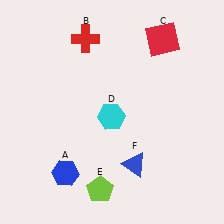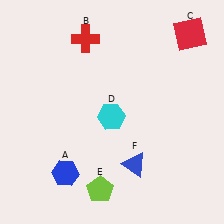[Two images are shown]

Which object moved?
The red square (C) moved right.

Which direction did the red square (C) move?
The red square (C) moved right.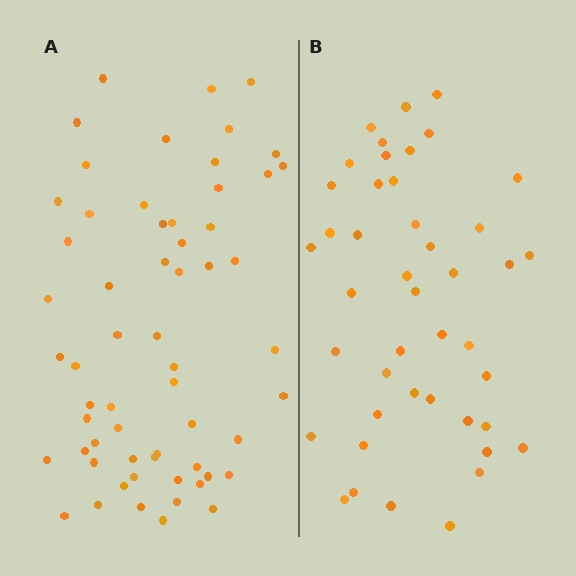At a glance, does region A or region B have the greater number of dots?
Region A (the left region) has more dots.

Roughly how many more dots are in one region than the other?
Region A has approximately 15 more dots than region B.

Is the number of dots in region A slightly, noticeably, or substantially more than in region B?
Region A has noticeably more, but not dramatically so. The ratio is roughly 1.4 to 1.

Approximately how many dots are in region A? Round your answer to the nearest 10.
About 60 dots.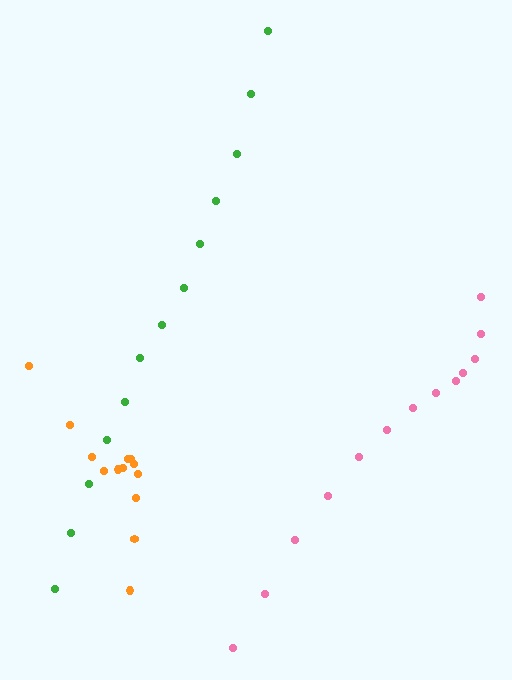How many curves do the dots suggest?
There are 3 distinct paths.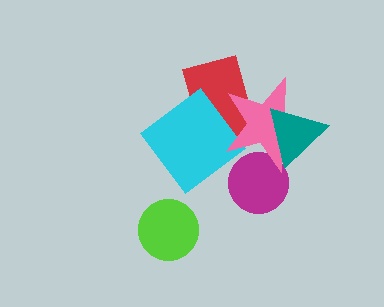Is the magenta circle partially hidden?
Yes, it is partially covered by another shape.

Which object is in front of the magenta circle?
The pink star is in front of the magenta circle.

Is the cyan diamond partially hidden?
Yes, it is partially covered by another shape.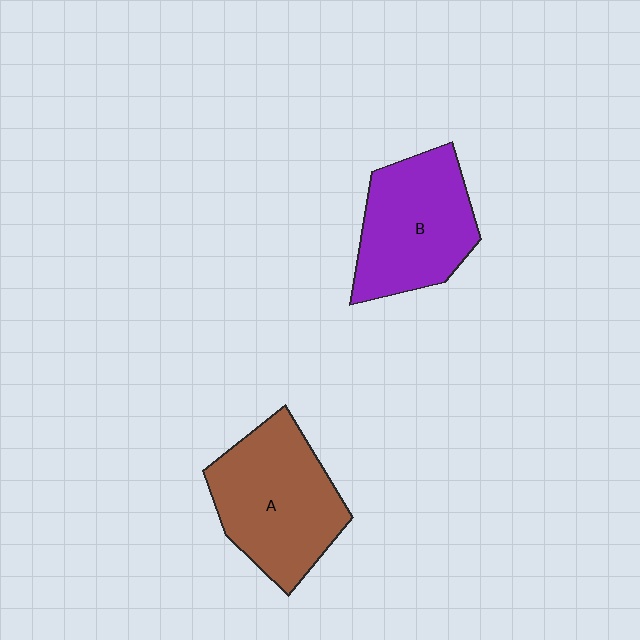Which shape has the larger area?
Shape A (brown).